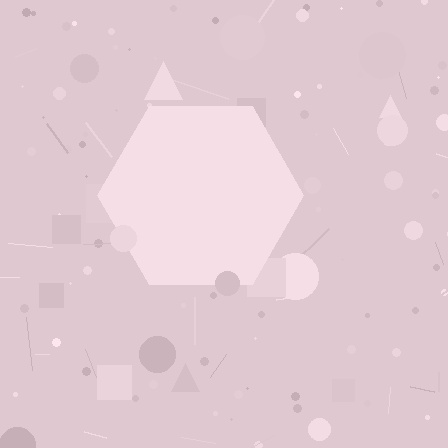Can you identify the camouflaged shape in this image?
The camouflaged shape is a hexagon.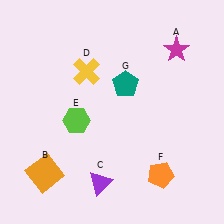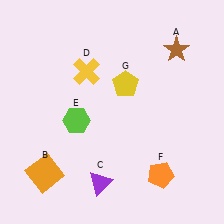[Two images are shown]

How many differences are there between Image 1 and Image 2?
There are 2 differences between the two images.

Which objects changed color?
A changed from magenta to brown. G changed from teal to yellow.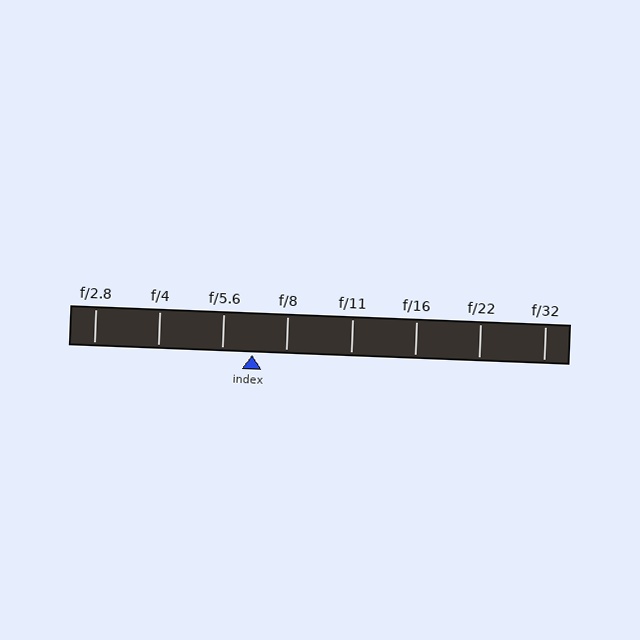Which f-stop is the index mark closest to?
The index mark is closest to f/5.6.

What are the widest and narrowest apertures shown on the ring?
The widest aperture shown is f/2.8 and the narrowest is f/32.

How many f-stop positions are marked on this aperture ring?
There are 8 f-stop positions marked.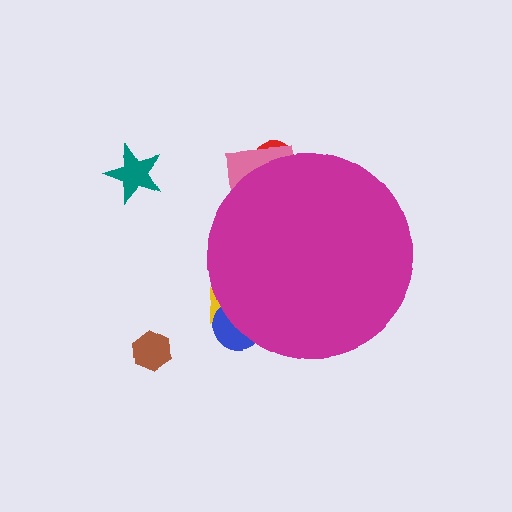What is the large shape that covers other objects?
A magenta circle.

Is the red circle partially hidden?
Yes, the red circle is partially hidden behind the magenta circle.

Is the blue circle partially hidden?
Yes, the blue circle is partially hidden behind the magenta circle.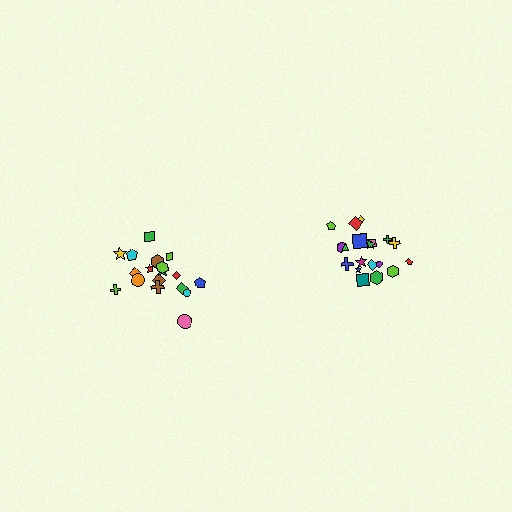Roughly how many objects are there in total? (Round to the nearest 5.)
Roughly 40 objects in total.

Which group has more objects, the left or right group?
The right group.